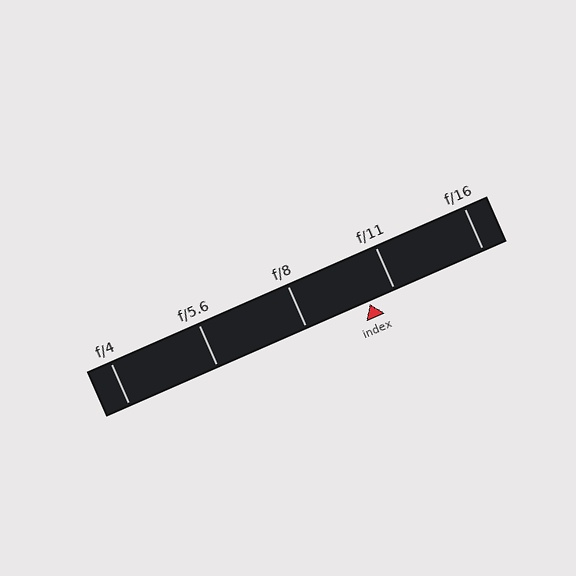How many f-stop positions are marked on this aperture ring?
There are 5 f-stop positions marked.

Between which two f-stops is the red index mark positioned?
The index mark is between f/8 and f/11.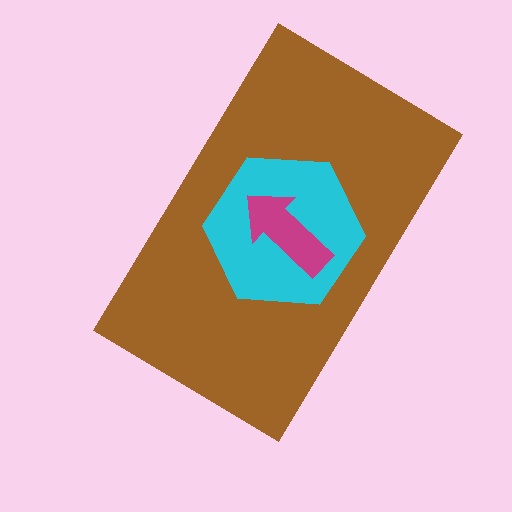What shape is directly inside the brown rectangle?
The cyan hexagon.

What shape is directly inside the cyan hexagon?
The magenta arrow.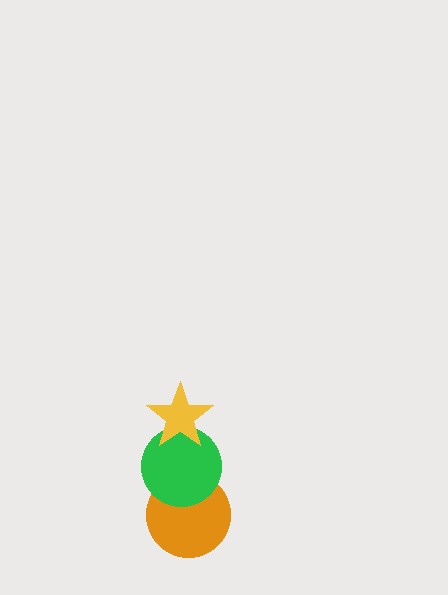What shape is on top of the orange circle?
The green circle is on top of the orange circle.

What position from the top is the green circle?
The green circle is 2nd from the top.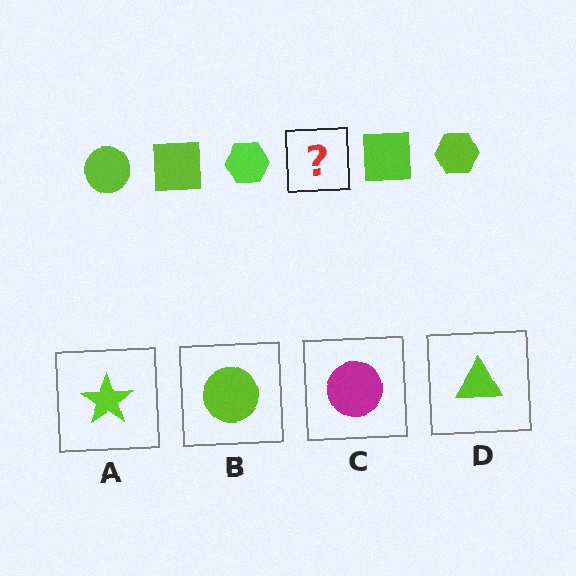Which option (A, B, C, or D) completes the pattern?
B.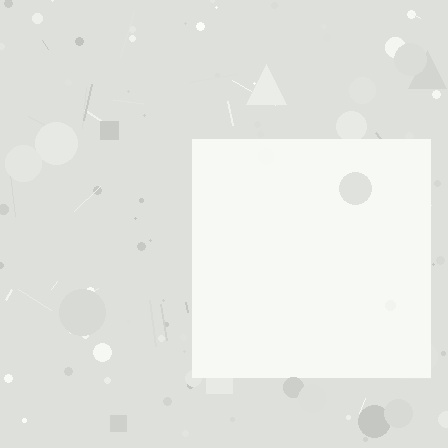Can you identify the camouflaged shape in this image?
The camouflaged shape is a square.